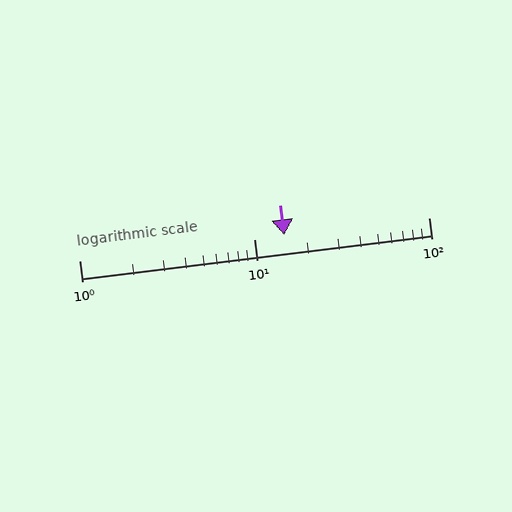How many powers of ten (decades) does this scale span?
The scale spans 2 decades, from 1 to 100.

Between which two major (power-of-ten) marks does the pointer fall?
The pointer is between 10 and 100.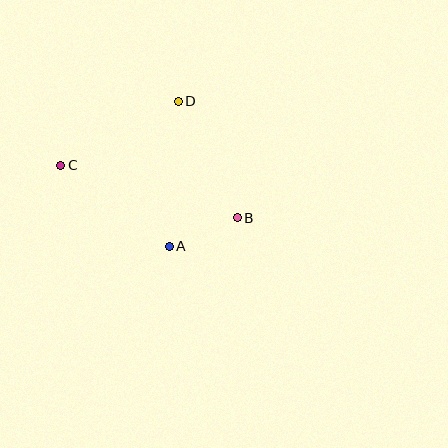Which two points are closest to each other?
Points A and B are closest to each other.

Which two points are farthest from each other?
Points B and C are farthest from each other.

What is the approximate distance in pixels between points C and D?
The distance between C and D is approximately 134 pixels.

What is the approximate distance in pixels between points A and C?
The distance between A and C is approximately 135 pixels.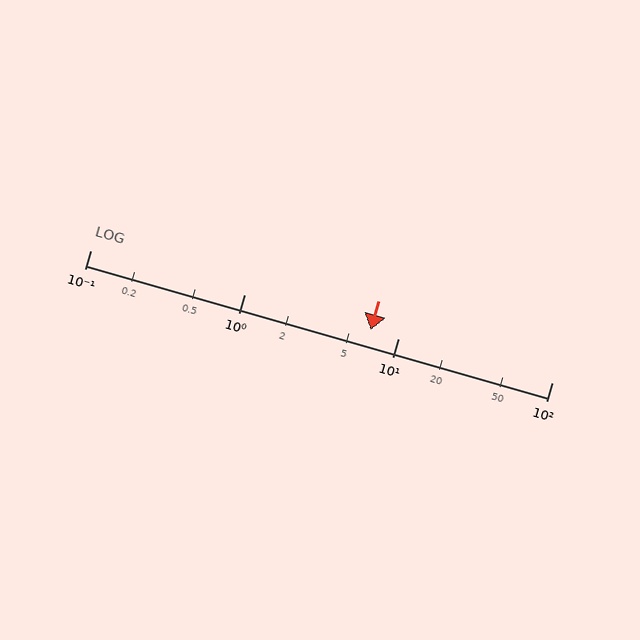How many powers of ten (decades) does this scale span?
The scale spans 3 decades, from 0.1 to 100.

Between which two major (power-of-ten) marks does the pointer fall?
The pointer is between 1 and 10.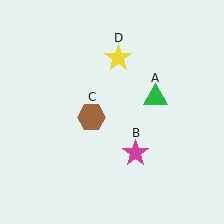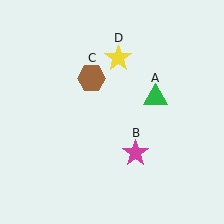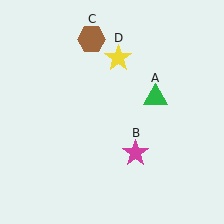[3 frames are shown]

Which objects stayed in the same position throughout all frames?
Green triangle (object A) and magenta star (object B) and yellow star (object D) remained stationary.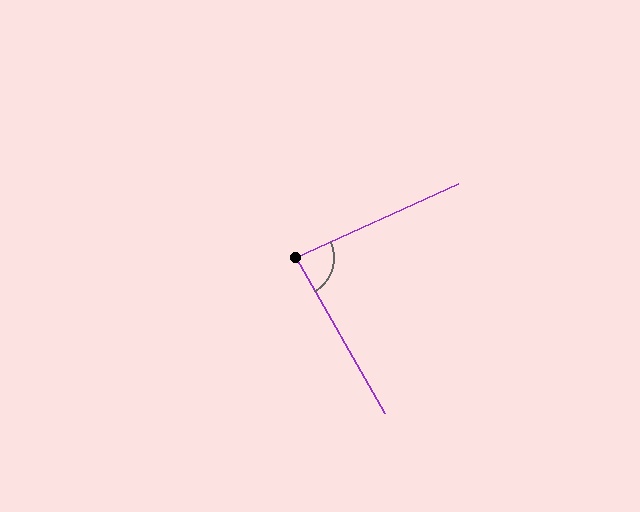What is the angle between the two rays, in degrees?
Approximately 85 degrees.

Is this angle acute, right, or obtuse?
It is acute.